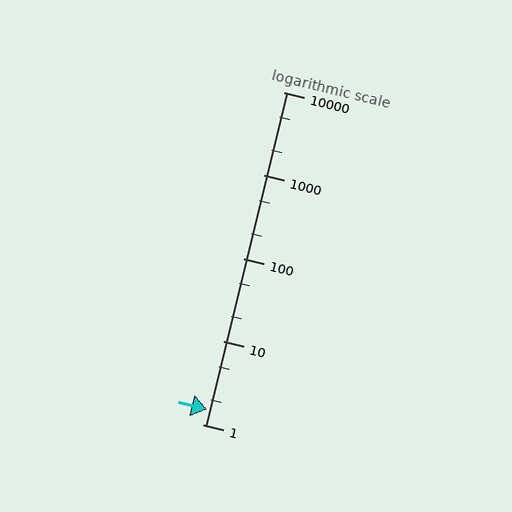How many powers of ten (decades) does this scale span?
The scale spans 4 decades, from 1 to 10000.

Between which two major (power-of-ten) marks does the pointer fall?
The pointer is between 1 and 10.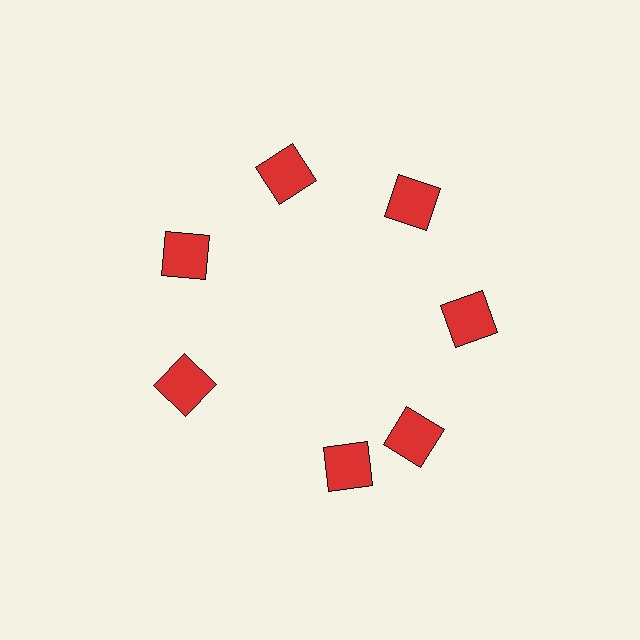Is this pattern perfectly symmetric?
No. The 7 red squares are arranged in a ring, but one element near the 6 o'clock position is rotated out of alignment along the ring, breaking the 7-fold rotational symmetry.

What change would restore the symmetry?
The symmetry would be restored by rotating it back into even spacing with its neighbors so that all 7 squares sit at equal angles and equal distance from the center.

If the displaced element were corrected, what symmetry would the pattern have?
It would have 7-fold rotational symmetry — the pattern would map onto itself every 51 degrees.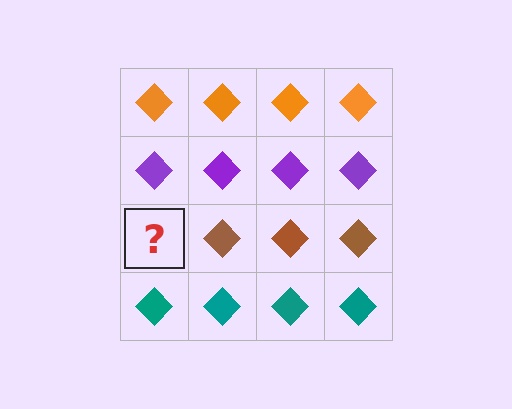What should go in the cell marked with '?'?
The missing cell should contain a brown diamond.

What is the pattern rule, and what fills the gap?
The rule is that each row has a consistent color. The gap should be filled with a brown diamond.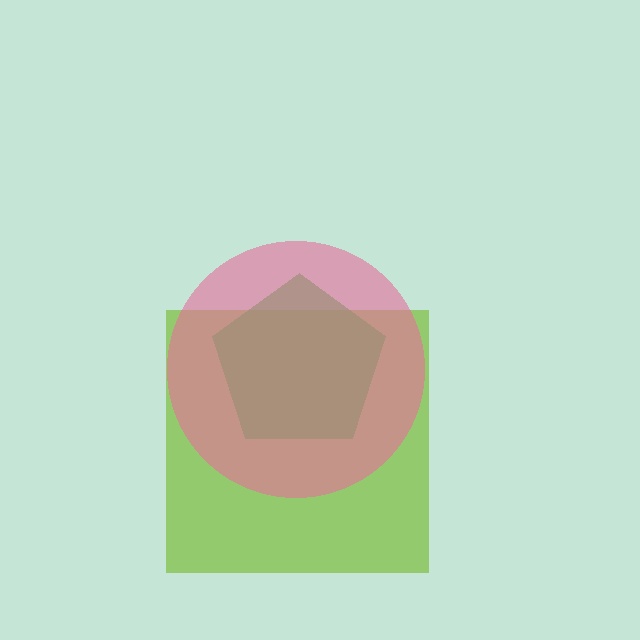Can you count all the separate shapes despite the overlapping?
Yes, there are 3 separate shapes.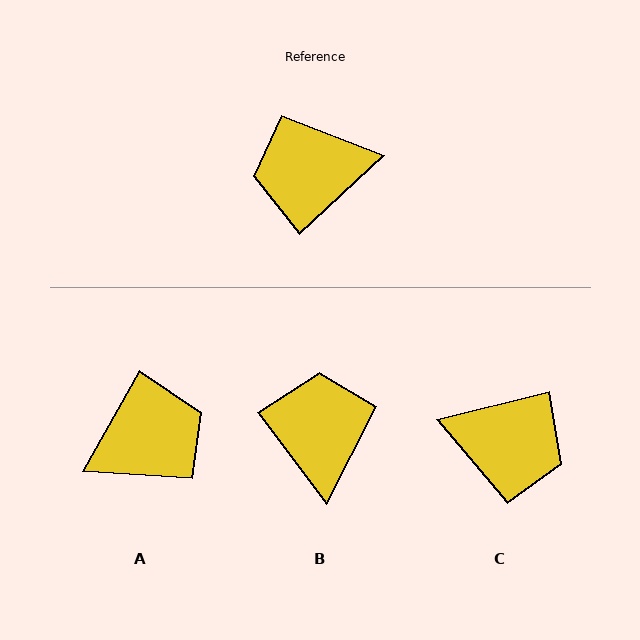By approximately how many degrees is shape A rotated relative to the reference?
Approximately 163 degrees clockwise.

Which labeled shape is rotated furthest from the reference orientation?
A, about 163 degrees away.